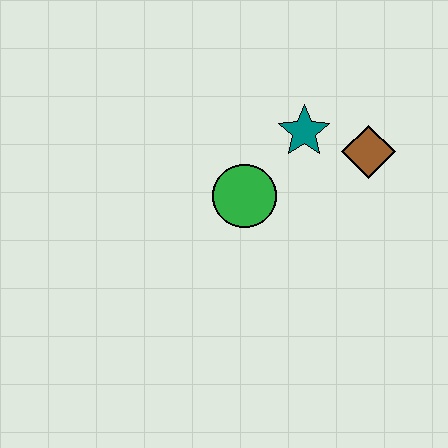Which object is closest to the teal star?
The brown diamond is closest to the teal star.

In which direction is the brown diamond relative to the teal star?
The brown diamond is to the right of the teal star.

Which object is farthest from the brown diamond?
The green circle is farthest from the brown diamond.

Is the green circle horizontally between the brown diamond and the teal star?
No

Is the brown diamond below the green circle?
No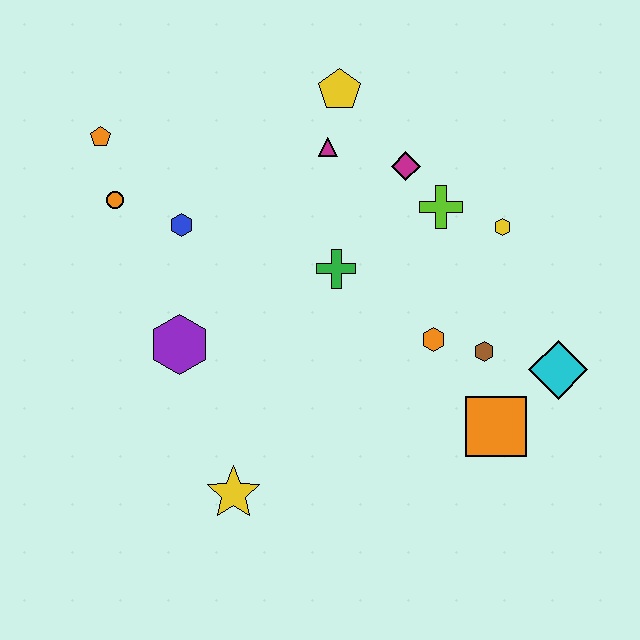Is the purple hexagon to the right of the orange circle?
Yes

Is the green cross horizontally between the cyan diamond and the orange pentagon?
Yes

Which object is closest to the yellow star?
The purple hexagon is closest to the yellow star.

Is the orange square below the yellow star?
No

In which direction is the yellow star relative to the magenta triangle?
The yellow star is below the magenta triangle.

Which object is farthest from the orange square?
The orange pentagon is farthest from the orange square.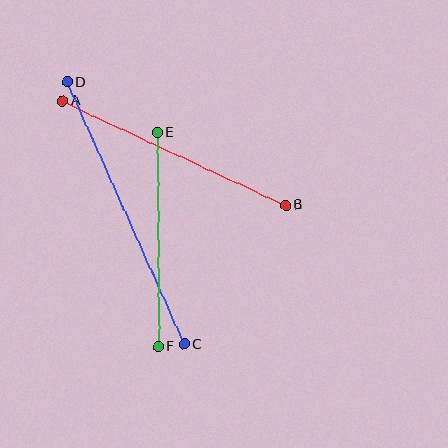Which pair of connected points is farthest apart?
Points C and D are farthest apart.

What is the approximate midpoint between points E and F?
The midpoint is at approximately (158, 240) pixels.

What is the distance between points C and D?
The distance is approximately 287 pixels.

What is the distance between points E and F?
The distance is approximately 214 pixels.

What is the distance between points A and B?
The distance is approximately 246 pixels.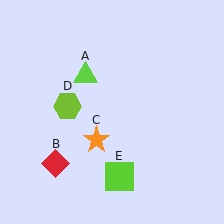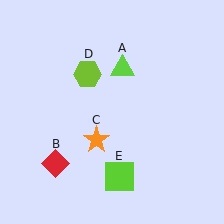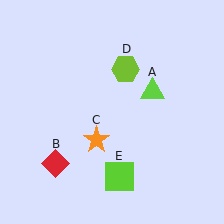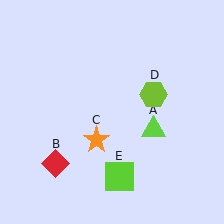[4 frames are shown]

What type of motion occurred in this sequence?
The lime triangle (object A), lime hexagon (object D) rotated clockwise around the center of the scene.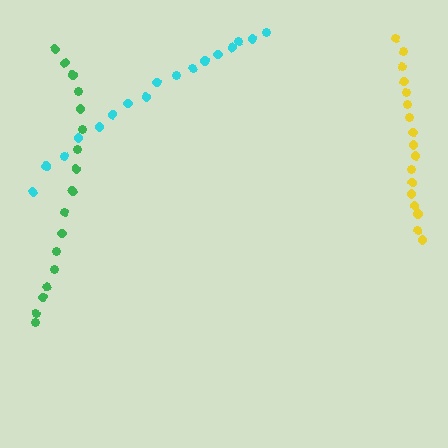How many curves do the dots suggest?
There are 3 distinct paths.